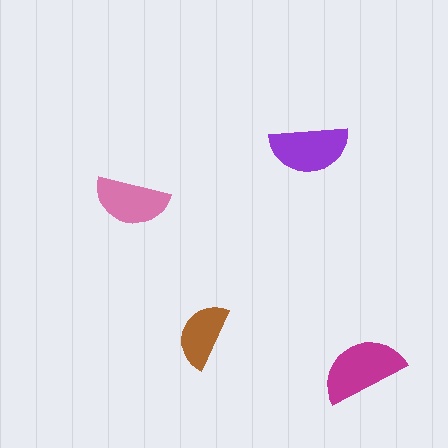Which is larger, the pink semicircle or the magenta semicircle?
The magenta one.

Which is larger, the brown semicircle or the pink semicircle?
The pink one.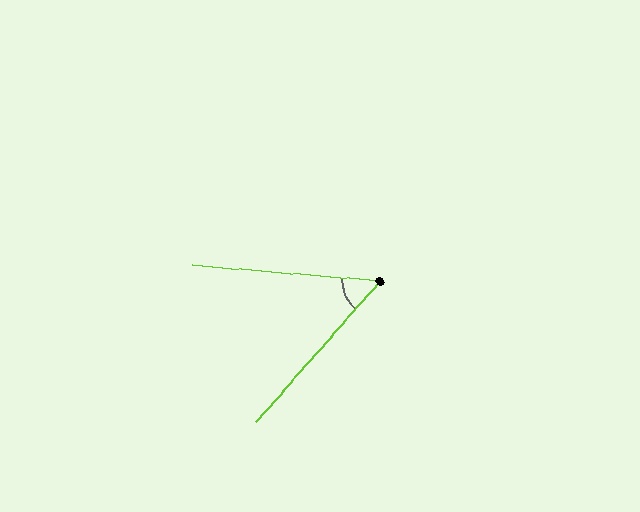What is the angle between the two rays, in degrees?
Approximately 54 degrees.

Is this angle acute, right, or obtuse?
It is acute.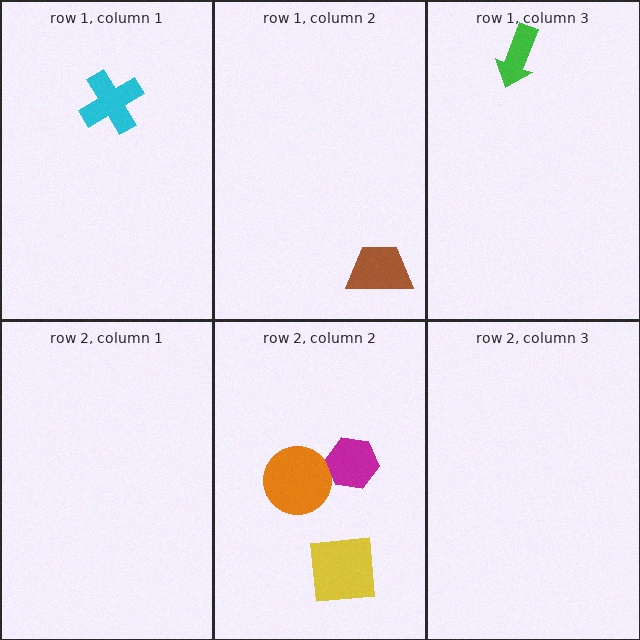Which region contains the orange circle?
The row 2, column 2 region.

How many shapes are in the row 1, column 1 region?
1.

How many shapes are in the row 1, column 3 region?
1.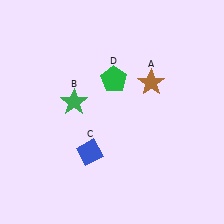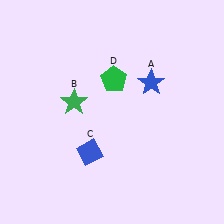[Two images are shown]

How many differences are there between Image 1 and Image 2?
There is 1 difference between the two images.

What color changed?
The star (A) changed from brown in Image 1 to blue in Image 2.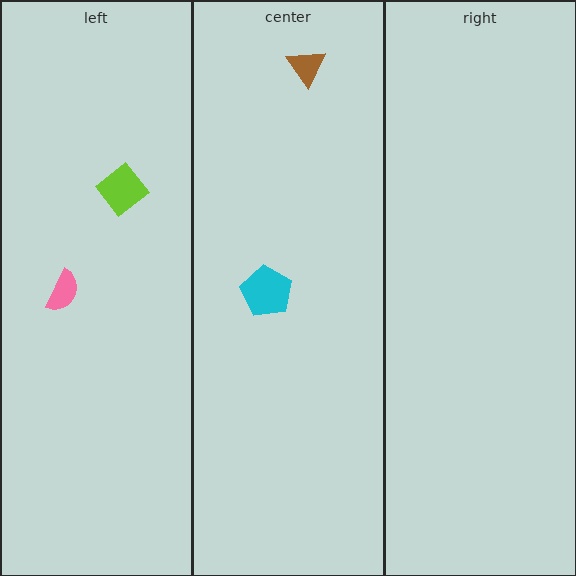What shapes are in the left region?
The lime diamond, the pink semicircle.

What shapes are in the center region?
The brown triangle, the cyan pentagon.